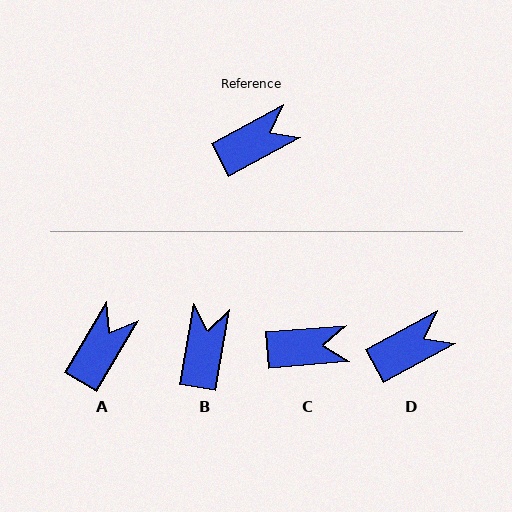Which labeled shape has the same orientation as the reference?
D.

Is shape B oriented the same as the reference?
No, it is off by about 52 degrees.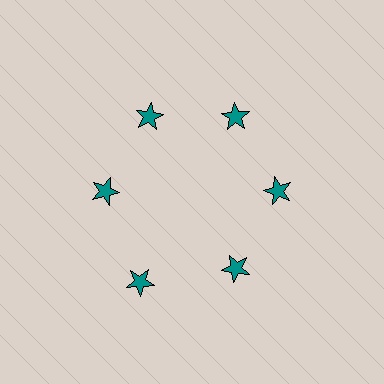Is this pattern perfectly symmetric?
No. The 6 teal stars are arranged in a ring, but one element near the 7 o'clock position is pushed outward from the center, breaking the 6-fold rotational symmetry.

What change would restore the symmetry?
The symmetry would be restored by moving it inward, back onto the ring so that all 6 stars sit at equal angles and equal distance from the center.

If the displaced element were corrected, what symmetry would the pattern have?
It would have 6-fold rotational symmetry — the pattern would map onto itself every 60 degrees.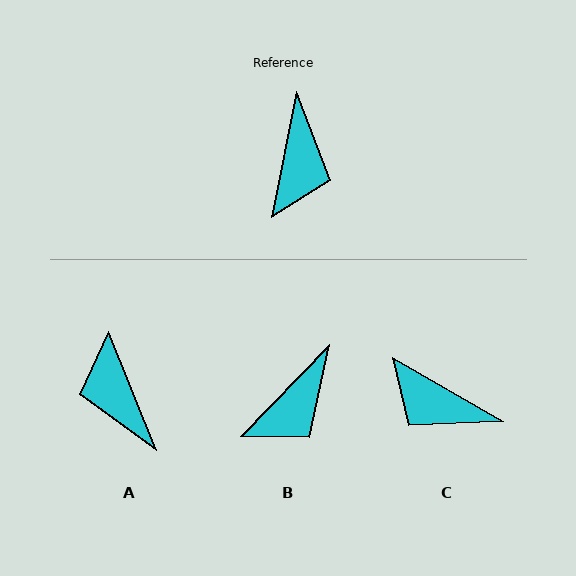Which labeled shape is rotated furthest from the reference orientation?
A, about 147 degrees away.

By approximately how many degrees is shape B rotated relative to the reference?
Approximately 33 degrees clockwise.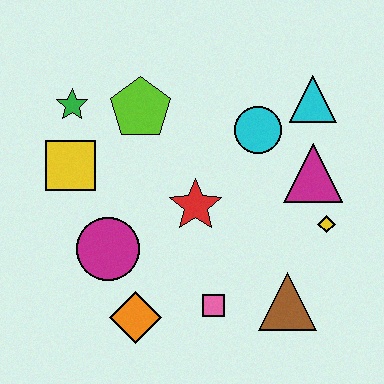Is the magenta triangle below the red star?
No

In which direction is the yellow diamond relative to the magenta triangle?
The yellow diamond is below the magenta triangle.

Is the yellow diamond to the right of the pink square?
Yes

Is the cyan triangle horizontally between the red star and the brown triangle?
No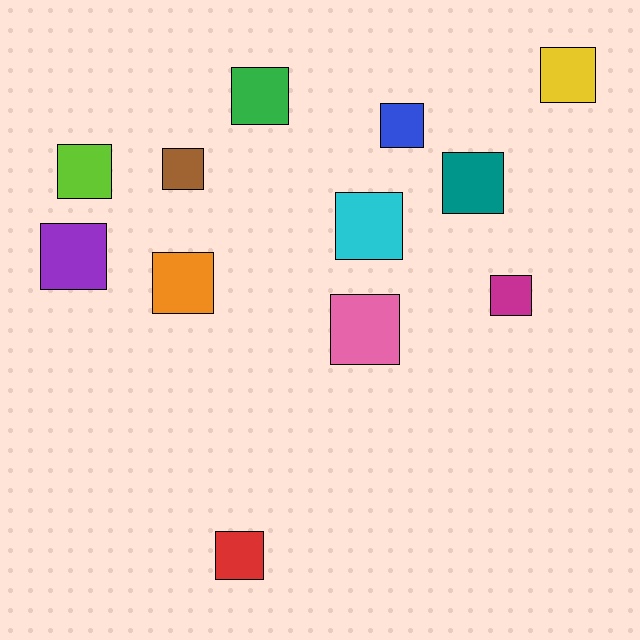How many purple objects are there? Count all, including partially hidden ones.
There is 1 purple object.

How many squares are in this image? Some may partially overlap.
There are 12 squares.